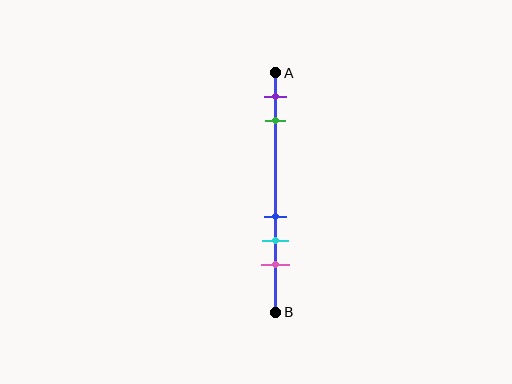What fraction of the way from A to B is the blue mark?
The blue mark is approximately 60% (0.6) of the way from A to B.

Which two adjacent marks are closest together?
The blue and cyan marks are the closest adjacent pair.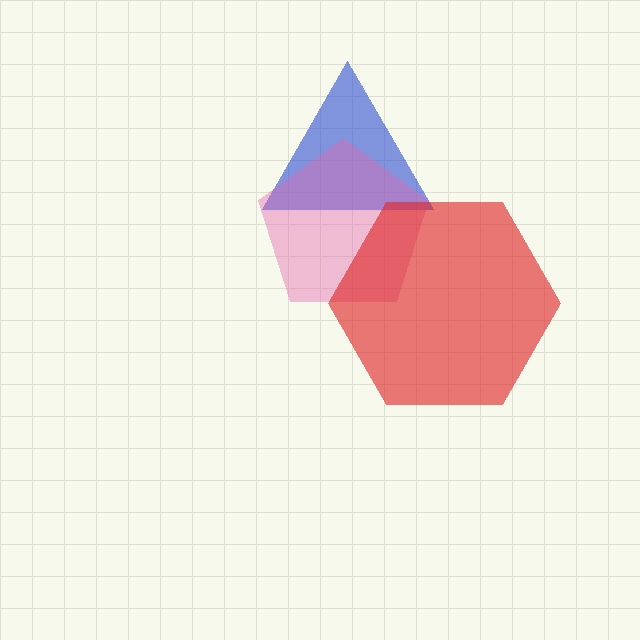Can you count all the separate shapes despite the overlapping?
Yes, there are 3 separate shapes.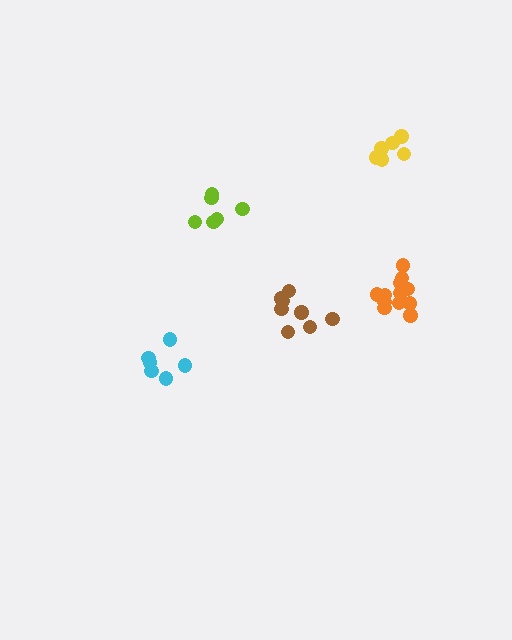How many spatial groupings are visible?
There are 5 spatial groupings.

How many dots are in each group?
Group 1: 12 dots, Group 2: 6 dots, Group 3: 6 dots, Group 4: 9 dots, Group 5: 6 dots (39 total).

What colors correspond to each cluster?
The clusters are colored: orange, yellow, cyan, brown, lime.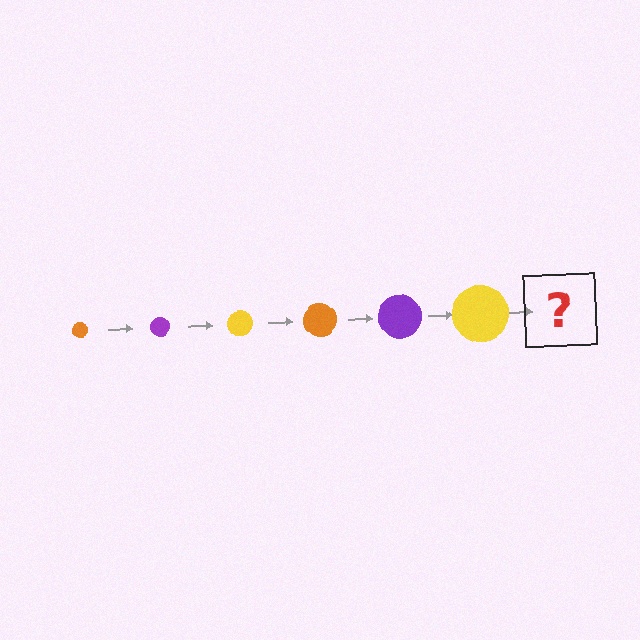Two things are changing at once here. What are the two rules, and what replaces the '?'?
The two rules are that the circle grows larger each step and the color cycles through orange, purple, and yellow. The '?' should be an orange circle, larger than the previous one.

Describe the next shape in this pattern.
It should be an orange circle, larger than the previous one.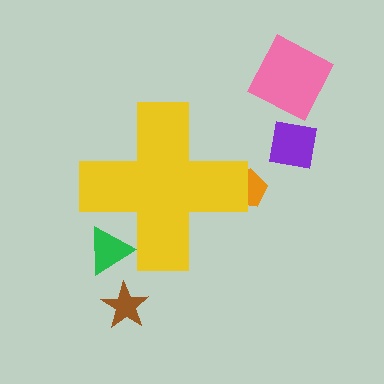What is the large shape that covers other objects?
A yellow cross.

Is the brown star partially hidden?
No, the brown star is fully visible.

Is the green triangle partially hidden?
Yes, the green triangle is partially hidden behind the yellow cross.